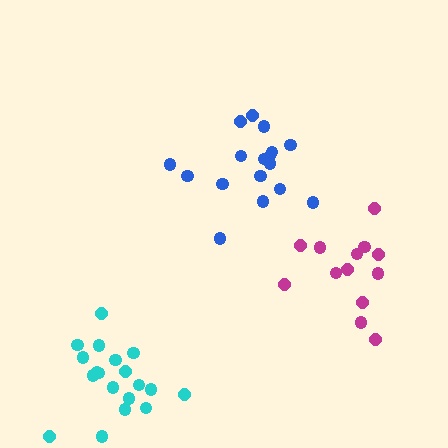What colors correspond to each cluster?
The clusters are colored: blue, cyan, magenta.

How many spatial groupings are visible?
There are 3 spatial groupings.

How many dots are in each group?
Group 1: 17 dots, Group 2: 19 dots, Group 3: 13 dots (49 total).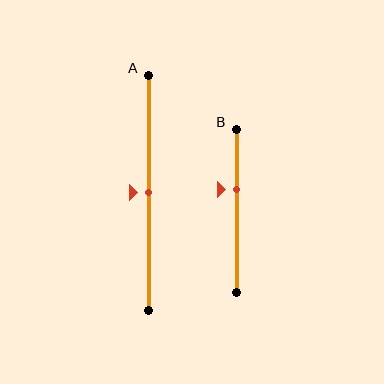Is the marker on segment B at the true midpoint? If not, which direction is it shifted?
No, the marker on segment B is shifted upward by about 13% of the segment length.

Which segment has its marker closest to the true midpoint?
Segment A has its marker closest to the true midpoint.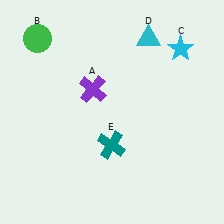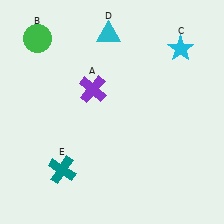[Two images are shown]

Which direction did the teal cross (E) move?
The teal cross (E) moved left.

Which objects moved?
The objects that moved are: the cyan triangle (D), the teal cross (E).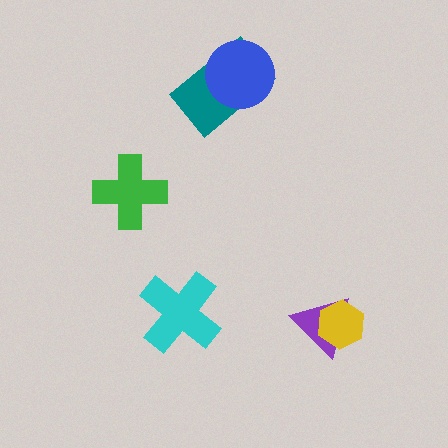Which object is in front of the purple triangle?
The yellow hexagon is in front of the purple triangle.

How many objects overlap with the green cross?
0 objects overlap with the green cross.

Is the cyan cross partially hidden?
No, no other shape covers it.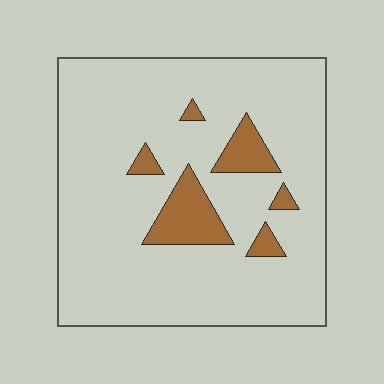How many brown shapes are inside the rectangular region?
6.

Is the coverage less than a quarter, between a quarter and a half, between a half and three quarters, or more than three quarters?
Less than a quarter.